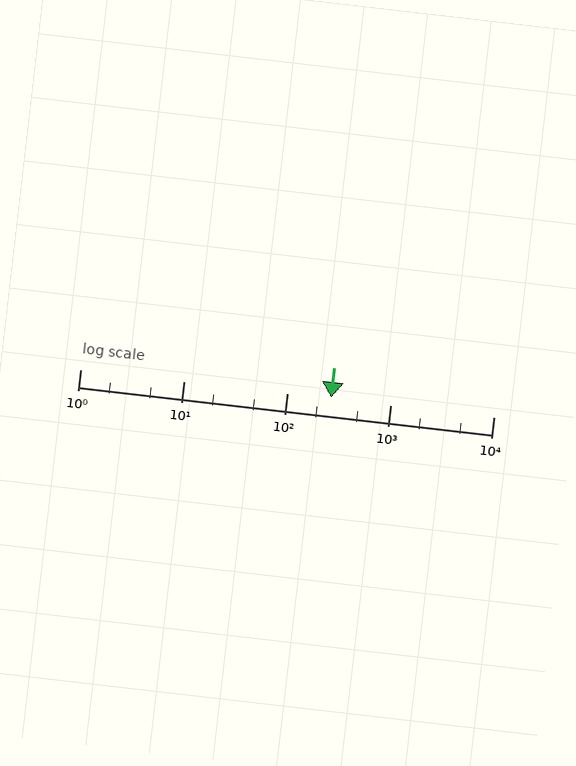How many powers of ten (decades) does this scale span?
The scale spans 4 decades, from 1 to 10000.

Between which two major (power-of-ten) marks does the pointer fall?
The pointer is between 100 and 1000.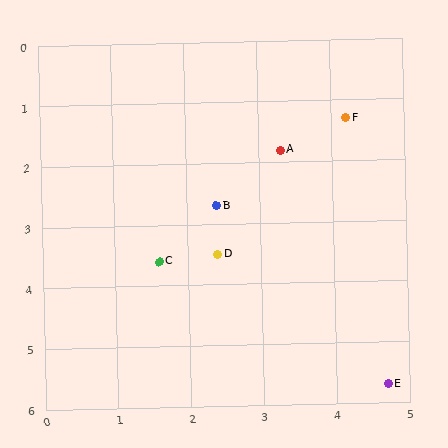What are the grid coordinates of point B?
Point B is at approximately (2.4, 2.7).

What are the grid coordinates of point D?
Point D is at approximately (2.4, 3.5).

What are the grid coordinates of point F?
Point F is at approximately (4.2, 1.3).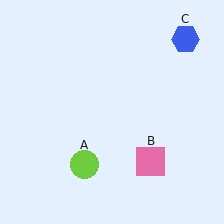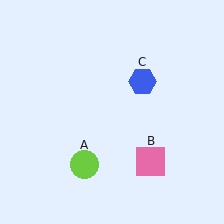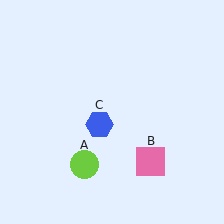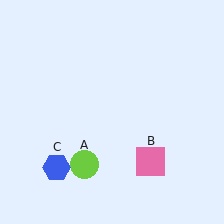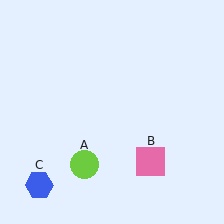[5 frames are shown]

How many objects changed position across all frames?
1 object changed position: blue hexagon (object C).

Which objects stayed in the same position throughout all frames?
Lime circle (object A) and pink square (object B) remained stationary.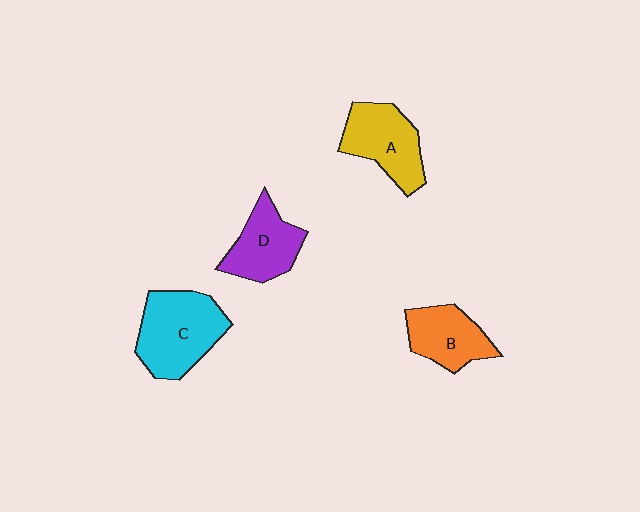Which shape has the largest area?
Shape C (cyan).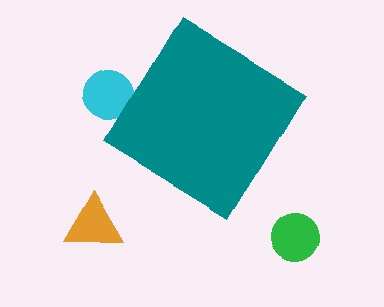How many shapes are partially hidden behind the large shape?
1 shape is partially hidden.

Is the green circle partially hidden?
No, the green circle is fully visible.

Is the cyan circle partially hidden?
Yes, the cyan circle is partially hidden behind the teal diamond.